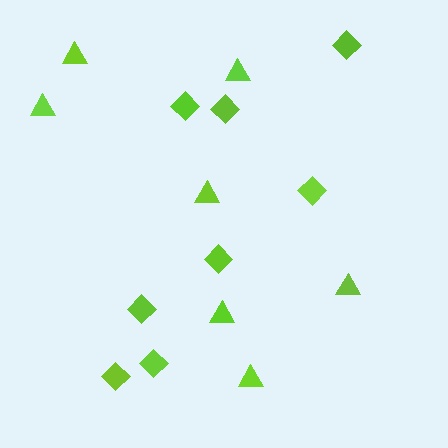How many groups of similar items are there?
There are 2 groups: one group of diamonds (8) and one group of triangles (7).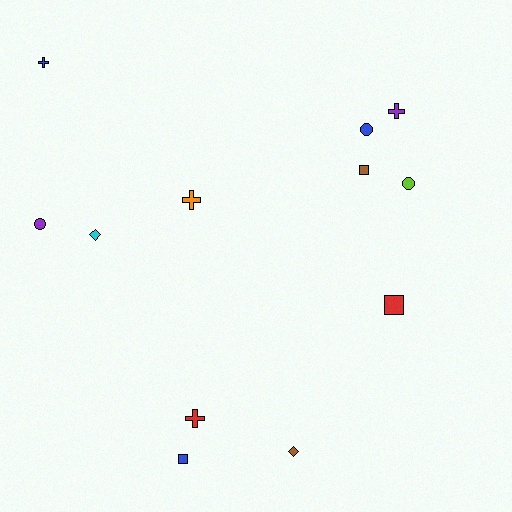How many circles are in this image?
There are 3 circles.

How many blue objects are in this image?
There are 3 blue objects.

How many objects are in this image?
There are 12 objects.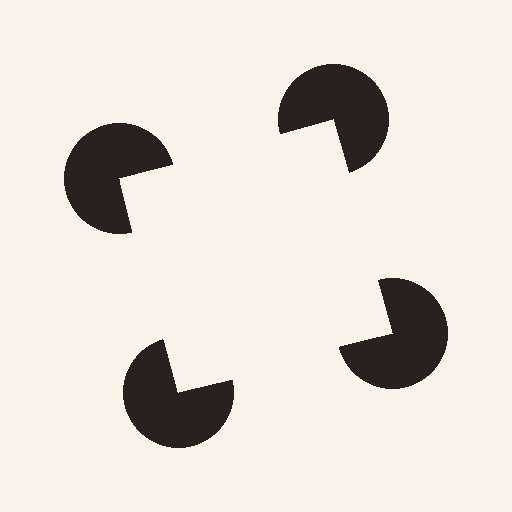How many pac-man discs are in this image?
There are 4 — one at each vertex of the illusory square.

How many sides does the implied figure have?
4 sides.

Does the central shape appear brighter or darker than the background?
It typically appears slightly brighter than the background, even though no actual brightness change is drawn.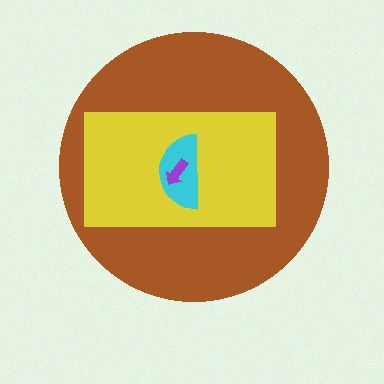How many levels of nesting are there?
4.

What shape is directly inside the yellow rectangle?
The cyan semicircle.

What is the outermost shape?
The brown circle.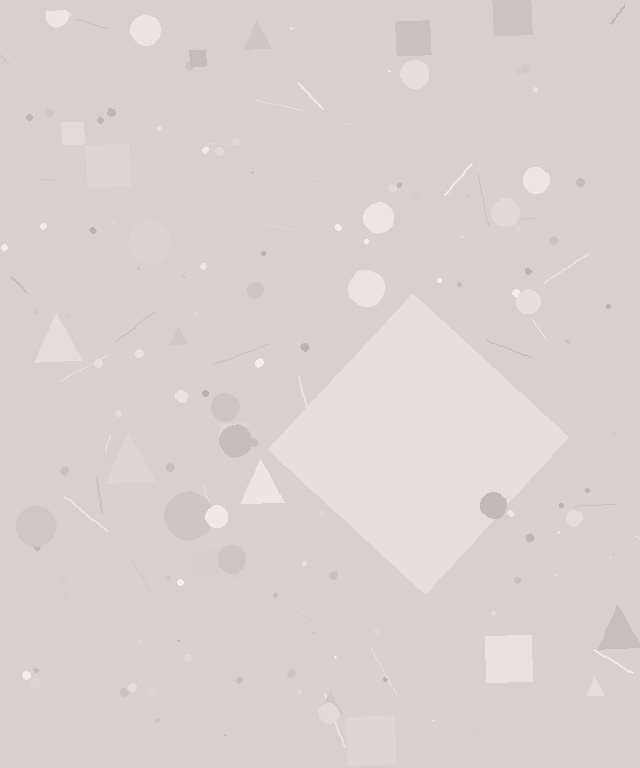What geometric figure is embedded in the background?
A diamond is embedded in the background.